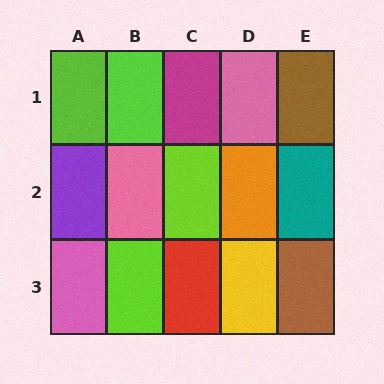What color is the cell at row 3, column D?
Yellow.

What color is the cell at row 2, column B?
Pink.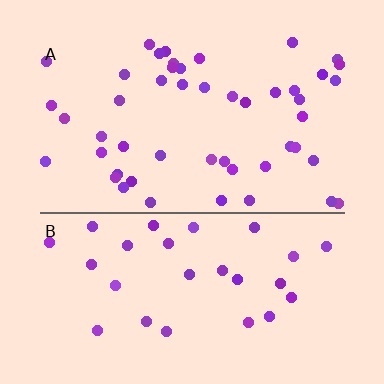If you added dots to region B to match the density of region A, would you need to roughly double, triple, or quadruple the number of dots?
Approximately double.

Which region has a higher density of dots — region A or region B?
A (the top).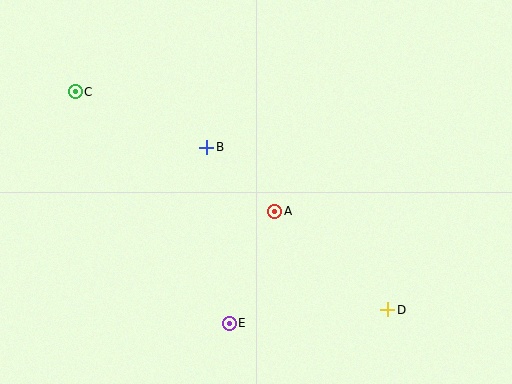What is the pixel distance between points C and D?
The distance between C and D is 381 pixels.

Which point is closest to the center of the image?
Point A at (275, 211) is closest to the center.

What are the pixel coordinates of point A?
Point A is at (275, 211).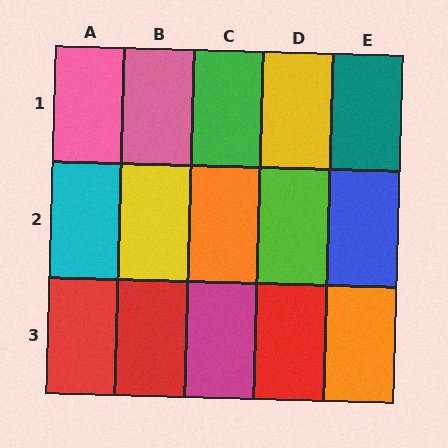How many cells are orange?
2 cells are orange.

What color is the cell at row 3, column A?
Red.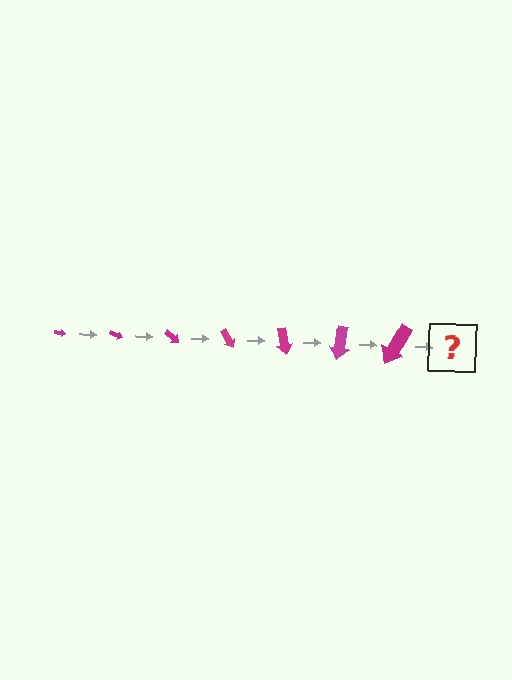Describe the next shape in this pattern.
It should be an arrow, larger than the previous one and rotated 140 degrees from the start.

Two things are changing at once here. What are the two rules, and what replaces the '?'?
The two rules are that the arrow grows larger each step and it rotates 20 degrees each step. The '?' should be an arrow, larger than the previous one and rotated 140 degrees from the start.